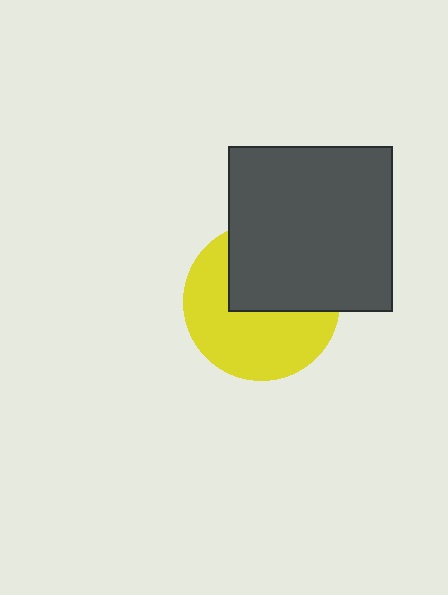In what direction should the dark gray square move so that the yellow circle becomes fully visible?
The dark gray square should move up. That is the shortest direction to clear the overlap and leave the yellow circle fully visible.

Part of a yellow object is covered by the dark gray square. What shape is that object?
It is a circle.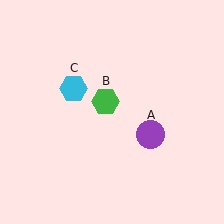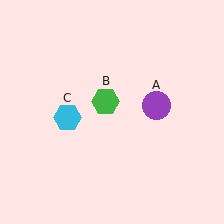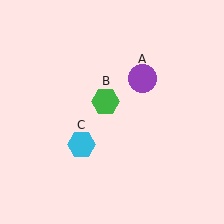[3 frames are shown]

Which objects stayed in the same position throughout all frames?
Green hexagon (object B) remained stationary.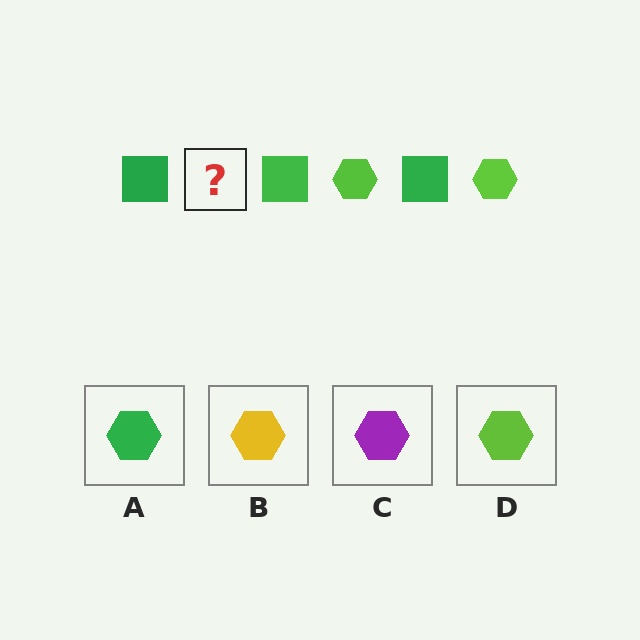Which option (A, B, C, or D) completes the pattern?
D.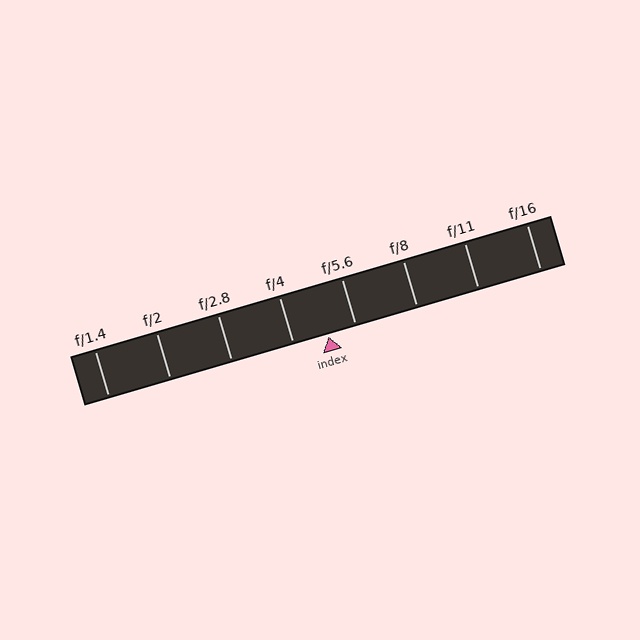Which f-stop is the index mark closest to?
The index mark is closest to f/5.6.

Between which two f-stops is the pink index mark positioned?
The index mark is between f/4 and f/5.6.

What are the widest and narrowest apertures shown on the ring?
The widest aperture shown is f/1.4 and the narrowest is f/16.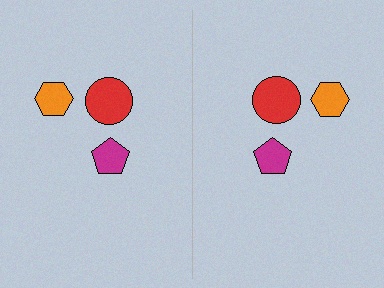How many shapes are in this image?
There are 6 shapes in this image.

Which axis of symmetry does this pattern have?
The pattern has a vertical axis of symmetry running through the center of the image.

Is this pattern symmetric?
Yes, this pattern has bilateral (reflection) symmetry.